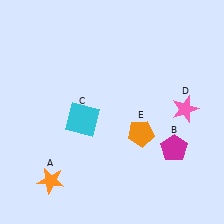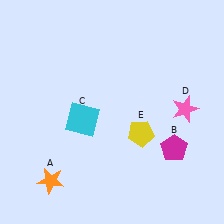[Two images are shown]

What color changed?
The pentagon (E) changed from orange in Image 1 to yellow in Image 2.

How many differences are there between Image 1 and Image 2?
There is 1 difference between the two images.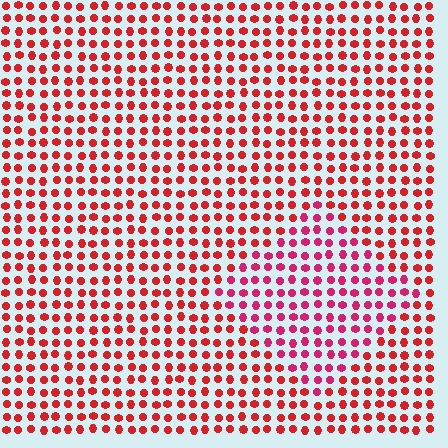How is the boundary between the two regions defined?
The boundary is defined purely by a slight shift in hue (about 24 degrees). Spacing, size, and orientation are identical on both sides.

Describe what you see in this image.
The image is filled with small red elements in a uniform arrangement. A diamond-shaped region is visible where the elements are tinted to a slightly different hue, forming a subtle color boundary.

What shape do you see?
I see a diamond.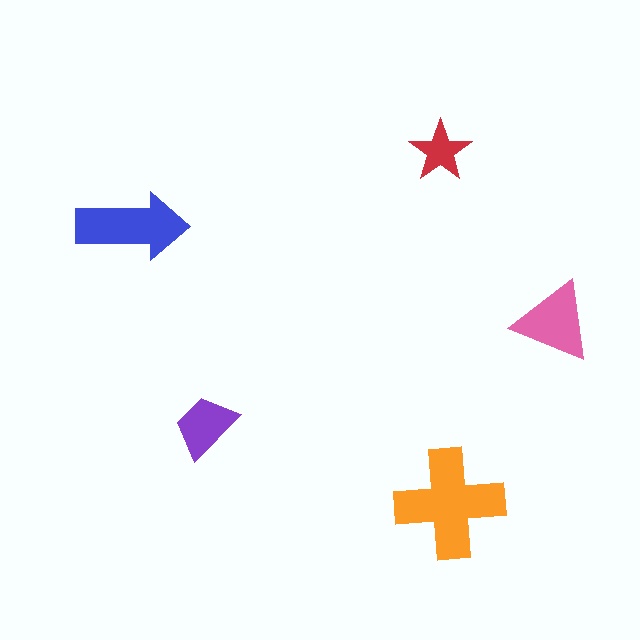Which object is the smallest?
The red star.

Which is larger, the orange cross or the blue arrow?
The orange cross.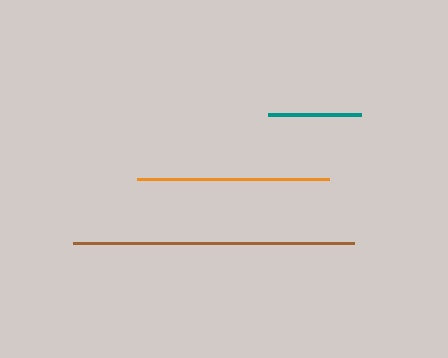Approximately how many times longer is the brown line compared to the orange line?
The brown line is approximately 1.5 times the length of the orange line.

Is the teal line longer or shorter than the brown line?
The brown line is longer than the teal line.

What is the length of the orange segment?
The orange segment is approximately 191 pixels long.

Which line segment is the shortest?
The teal line is the shortest at approximately 93 pixels.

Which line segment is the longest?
The brown line is the longest at approximately 281 pixels.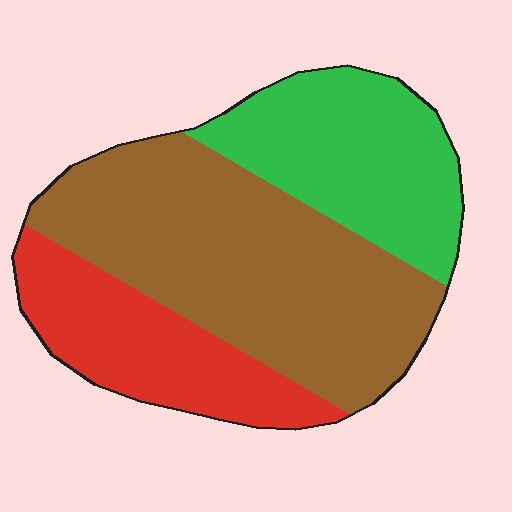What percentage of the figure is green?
Green covers 28% of the figure.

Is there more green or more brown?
Brown.